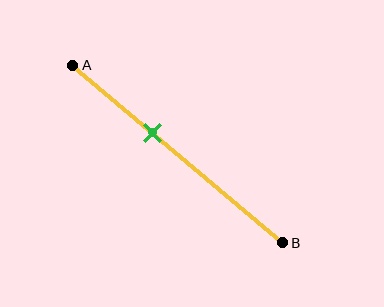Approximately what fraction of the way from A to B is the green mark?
The green mark is approximately 40% of the way from A to B.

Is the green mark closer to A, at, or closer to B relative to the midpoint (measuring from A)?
The green mark is closer to point A than the midpoint of segment AB.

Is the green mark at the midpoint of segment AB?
No, the mark is at about 40% from A, not at the 50% midpoint.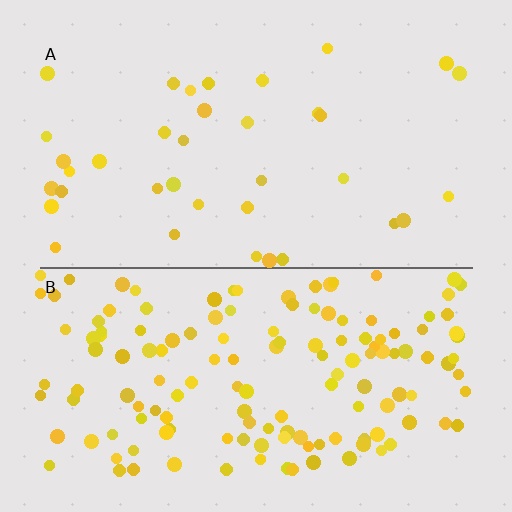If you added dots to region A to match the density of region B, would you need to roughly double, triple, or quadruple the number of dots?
Approximately quadruple.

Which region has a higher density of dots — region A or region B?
B (the bottom).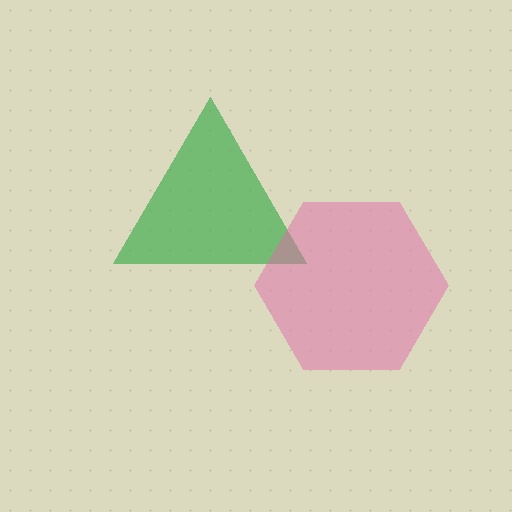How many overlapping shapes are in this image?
There are 2 overlapping shapes in the image.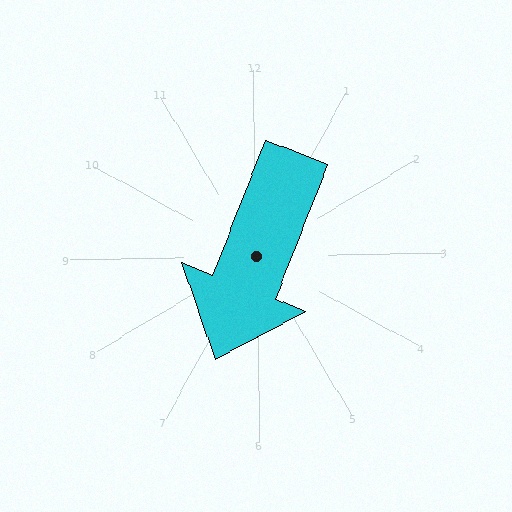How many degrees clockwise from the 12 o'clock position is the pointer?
Approximately 203 degrees.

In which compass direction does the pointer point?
Southwest.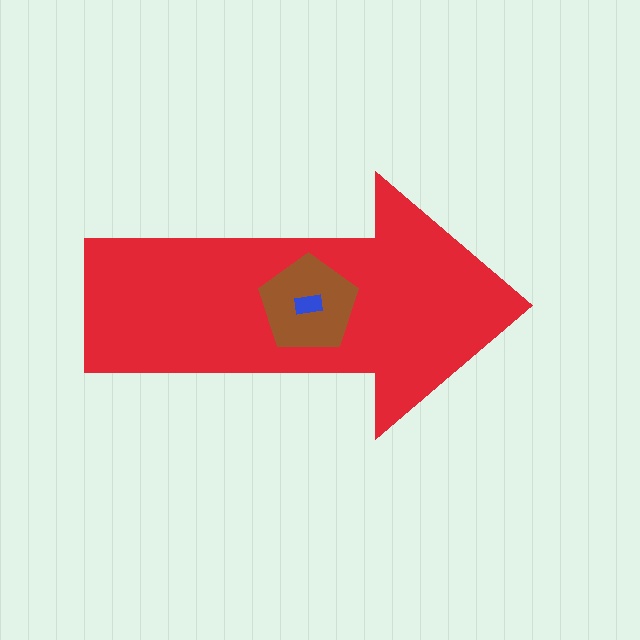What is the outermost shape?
The red arrow.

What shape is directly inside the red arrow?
The brown pentagon.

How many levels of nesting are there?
3.